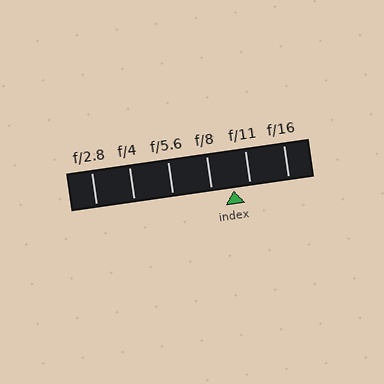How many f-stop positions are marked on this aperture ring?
There are 6 f-stop positions marked.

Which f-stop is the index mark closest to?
The index mark is closest to f/11.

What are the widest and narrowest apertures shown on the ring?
The widest aperture shown is f/2.8 and the narrowest is f/16.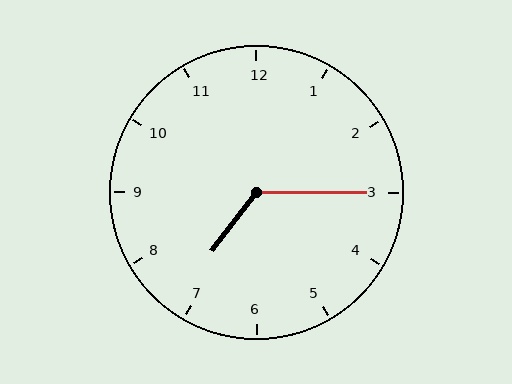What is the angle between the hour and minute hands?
Approximately 128 degrees.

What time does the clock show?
7:15.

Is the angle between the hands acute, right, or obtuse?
It is obtuse.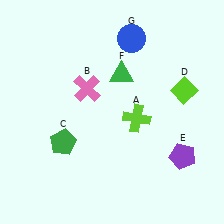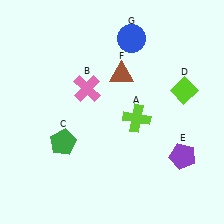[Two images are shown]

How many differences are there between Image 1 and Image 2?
There is 1 difference between the two images.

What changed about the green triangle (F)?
In Image 1, F is green. In Image 2, it changed to brown.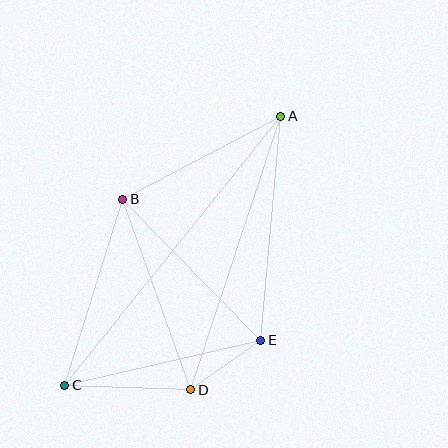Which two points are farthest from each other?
Points A and C are farthest from each other.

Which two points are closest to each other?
Points D and E are closest to each other.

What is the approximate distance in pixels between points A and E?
The distance between A and E is approximately 225 pixels.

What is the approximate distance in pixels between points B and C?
The distance between B and C is approximately 195 pixels.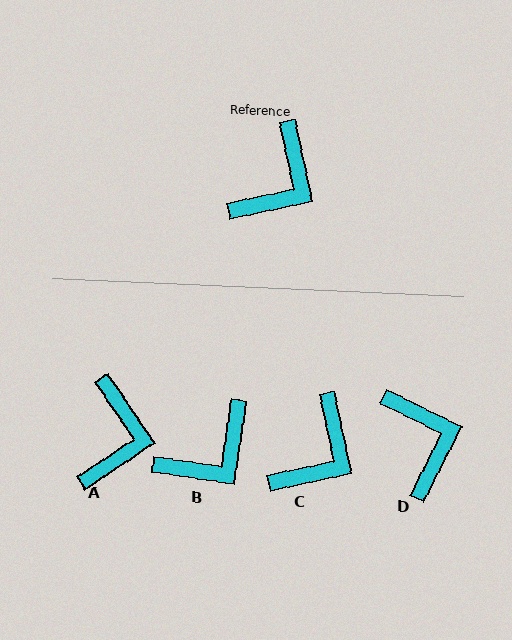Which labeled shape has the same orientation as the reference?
C.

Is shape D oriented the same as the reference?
No, it is off by about 51 degrees.